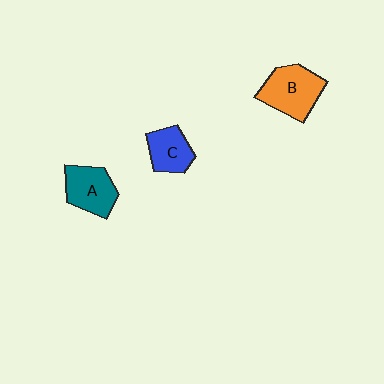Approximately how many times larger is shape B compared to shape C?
Approximately 1.5 times.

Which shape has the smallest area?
Shape C (blue).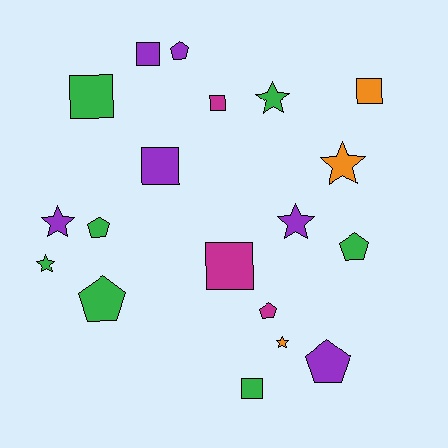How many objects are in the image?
There are 19 objects.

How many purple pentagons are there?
There are 2 purple pentagons.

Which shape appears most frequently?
Square, with 7 objects.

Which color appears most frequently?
Green, with 7 objects.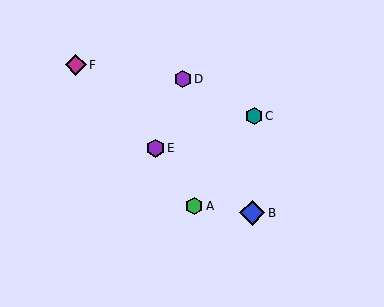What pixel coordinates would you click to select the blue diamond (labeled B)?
Click at (252, 213) to select the blue diamond B.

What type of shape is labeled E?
Shape E is a purple hexagon.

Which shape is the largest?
The blue diamond (labeled B) is the largest.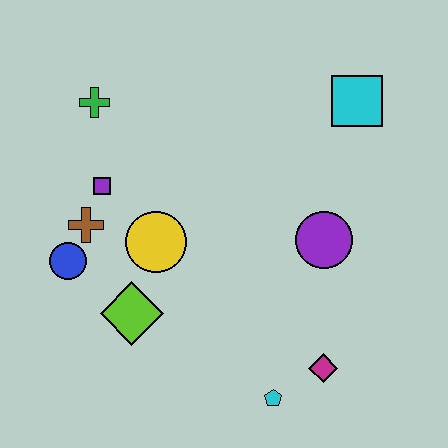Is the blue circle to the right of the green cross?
No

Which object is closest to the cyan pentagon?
The magenta diamond is closest to the cyan pentagon.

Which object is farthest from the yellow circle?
The cyan square is farthest from the yellow circle.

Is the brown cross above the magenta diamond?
Yes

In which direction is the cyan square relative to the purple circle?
The cyan square is above the purple circle.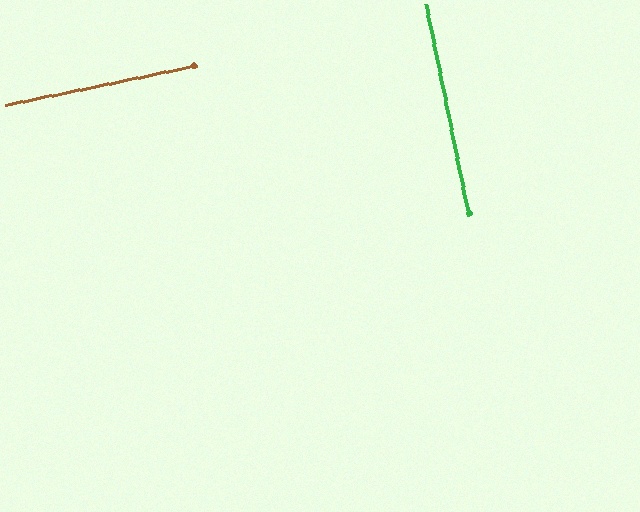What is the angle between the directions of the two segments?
Approximately 90 degrees.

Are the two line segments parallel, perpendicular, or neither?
Perpendicular — they meet at approximately 90°.